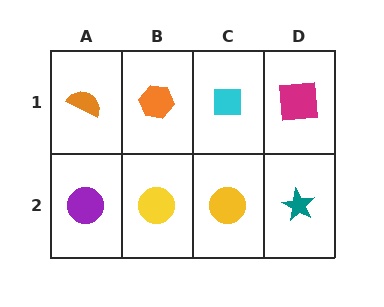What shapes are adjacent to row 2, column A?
An orange semicircle (row 1, column A), a yellow circle (row 2, column B).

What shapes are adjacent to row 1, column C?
A yellow circle (row 2, column C), an orange hexagon (row 1, column B), a magenta square (row 1, column D).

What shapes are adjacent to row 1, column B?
A yellow circle (row 2, column B), an orange semicircle (row 1, column A), a cyan square (row 1, column C).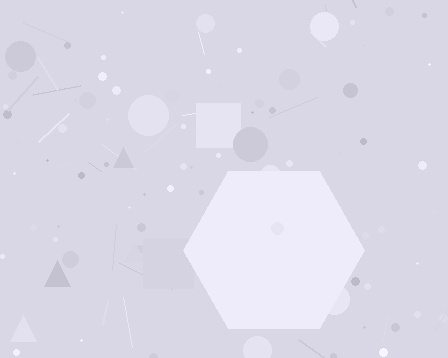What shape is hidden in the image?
A hexagon is hidden in the image.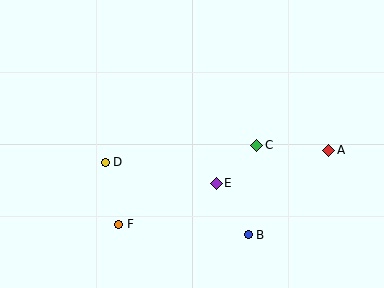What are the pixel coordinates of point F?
Point F is at (119, 224).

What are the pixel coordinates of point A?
Point A is at (329, 150).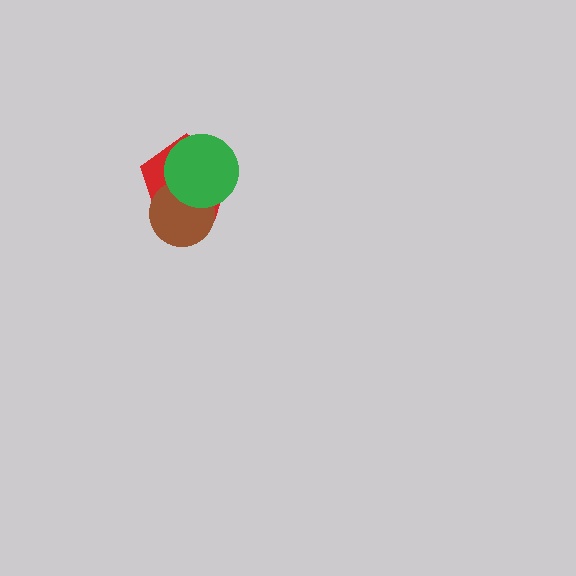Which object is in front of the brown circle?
The green circle is in front of the brown circle.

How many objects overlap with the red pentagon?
2 objects overlap with the red pentagon.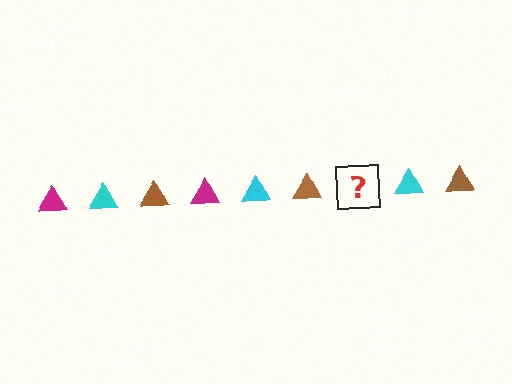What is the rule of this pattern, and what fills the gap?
The rule is that the pattern cycles through magenta, cyan, brown triangles. The gap should be filled with a magenta triangle.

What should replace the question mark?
The question mark should be replaced with a magenta triangle.